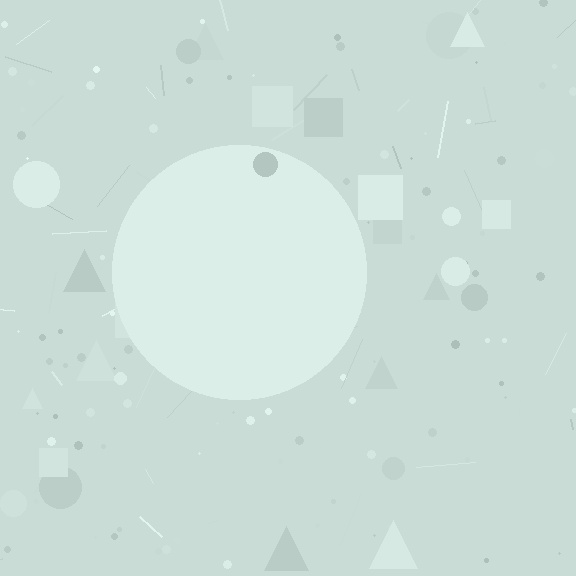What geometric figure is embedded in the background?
A circle is embedded in the background.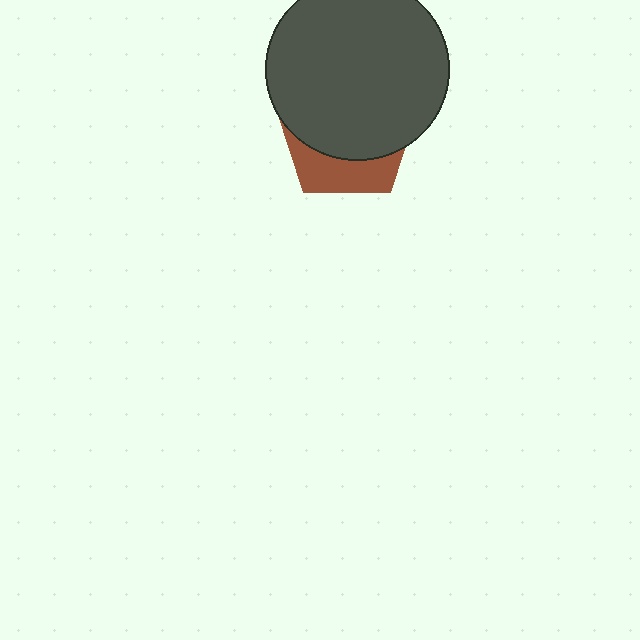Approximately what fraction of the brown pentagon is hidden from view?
Roughly 69% of the brown pentagon is hidden behind the dark gray circle.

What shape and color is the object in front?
The object in front is a dark gray circle.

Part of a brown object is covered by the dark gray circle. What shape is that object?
It is a pentagon.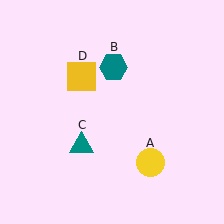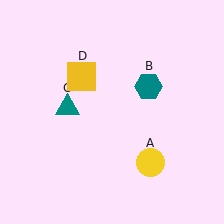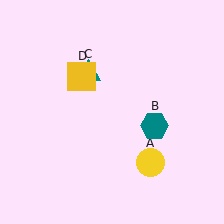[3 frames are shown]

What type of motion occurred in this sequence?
The teal hexagon (object B), teal triangle (object C) rotated clockwise around the center of the scene.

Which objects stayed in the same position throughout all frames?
Yellow circle (object A) and yellow square (object D) remained stationary.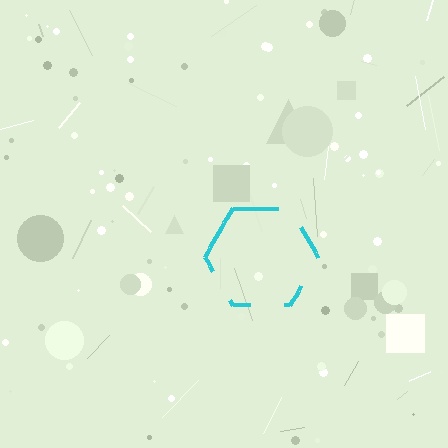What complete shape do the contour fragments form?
The contour fragments form a hexagon.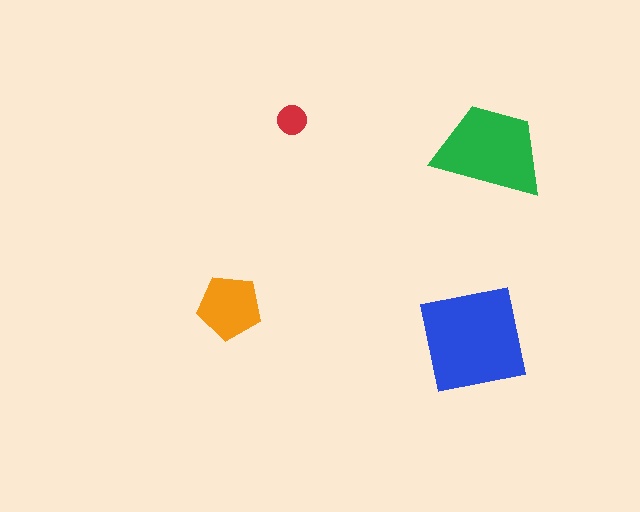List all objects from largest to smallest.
The blue square, the green trapezoid, the orange pentagon, the red circle.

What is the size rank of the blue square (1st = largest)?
1st.